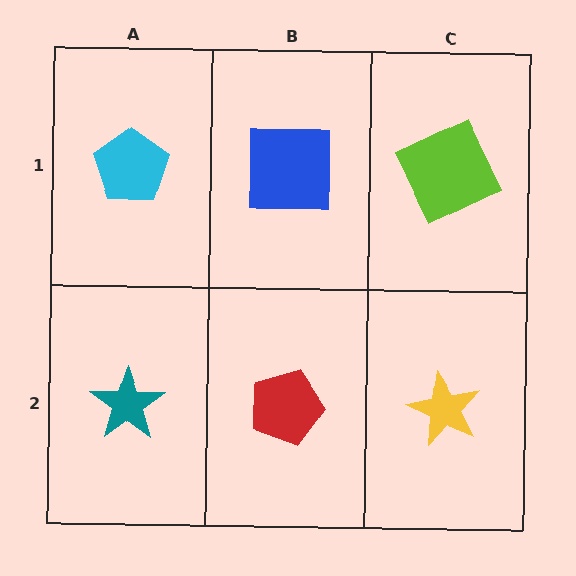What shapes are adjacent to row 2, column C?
A lime square (row 1, column C), a red pentagon (row 2, column B).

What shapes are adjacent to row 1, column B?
A red pentagon (row 2, column B), a cyan pentagon (row 1, column A), a lime square (row 1, column C).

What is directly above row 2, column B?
A blue square.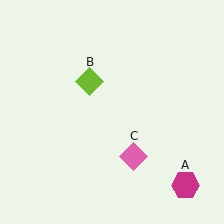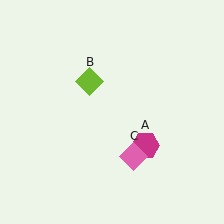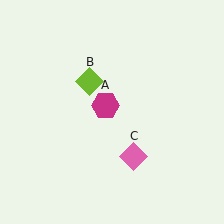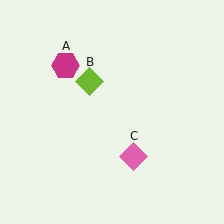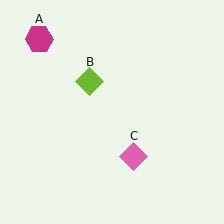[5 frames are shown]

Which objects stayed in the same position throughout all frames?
Lime diamond (object B) and pink diamond (object C) remained stationary.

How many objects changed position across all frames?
1 object changed position: magenta hexagon (object A).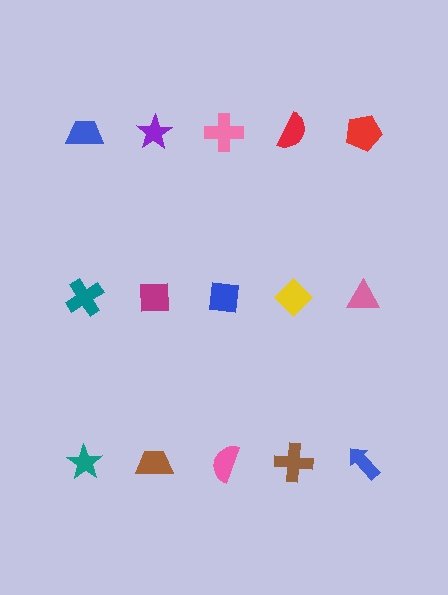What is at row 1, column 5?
A red pentagon.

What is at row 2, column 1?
A teal cross.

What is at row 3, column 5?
A blue arrow.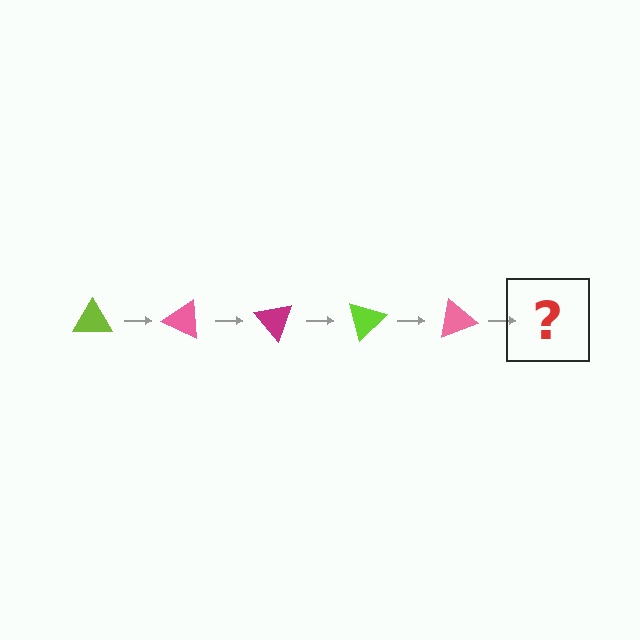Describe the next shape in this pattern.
It should be a magenta triangle, rotated 125 degrees from the start.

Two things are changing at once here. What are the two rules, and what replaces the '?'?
The two rules are that it rotates 25 degrees each step and the color cycles through lime, pink, and magenta. The '?' should be a magenta triangle, rotated 125 degrees from the start.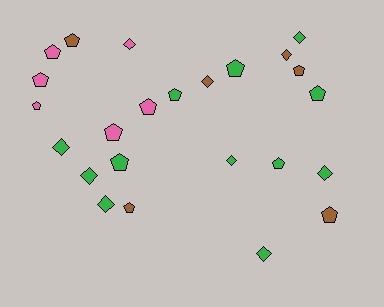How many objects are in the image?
There are 24 objects.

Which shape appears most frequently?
Pentagon, with 14 objects.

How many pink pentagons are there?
There are 5 pink pentagons.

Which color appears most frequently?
Green, with 12 objects.